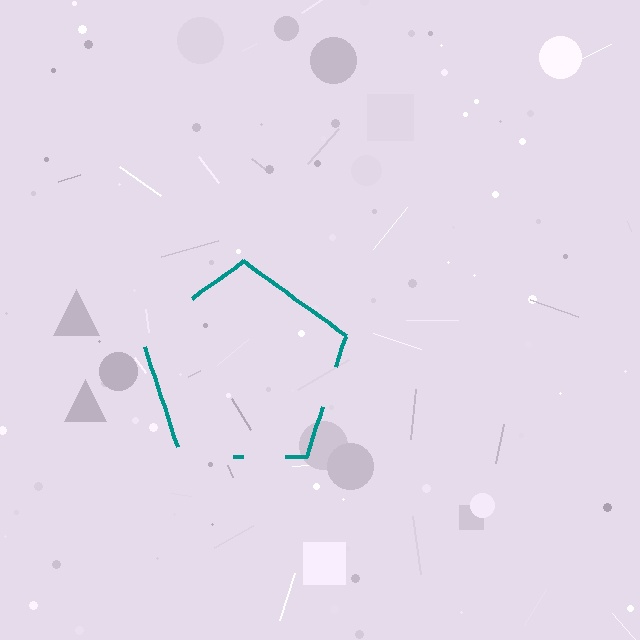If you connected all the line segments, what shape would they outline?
They would outline a pentagon.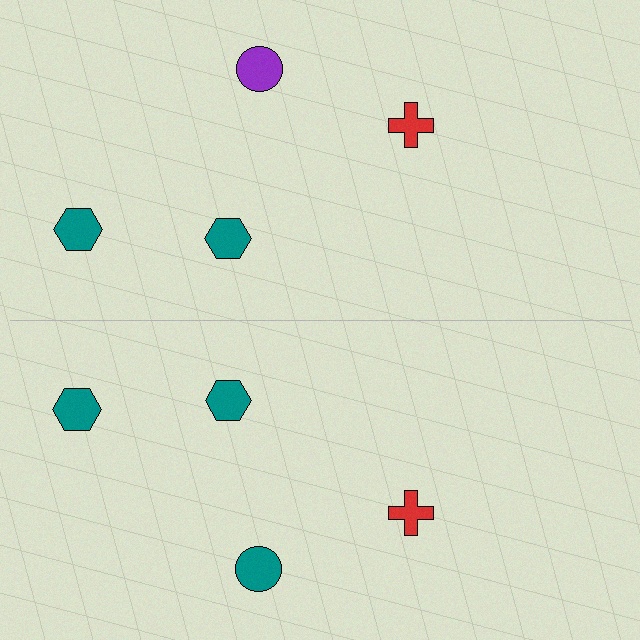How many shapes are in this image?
There are 8 shapes in this image.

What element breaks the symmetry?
The teal circle on the bottom side breaks the symmetry — its mirror counterpart is purple.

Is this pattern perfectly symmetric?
No, the pattern is not perfectly symmetric. The teal circle on the bottom side breaks the symmetry — its mirror counterpart is purple.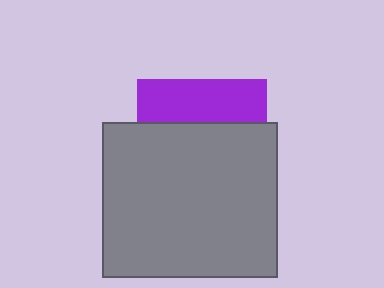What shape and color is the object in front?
The object in front is a gray rectangle.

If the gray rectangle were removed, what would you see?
You would see the complete purple square.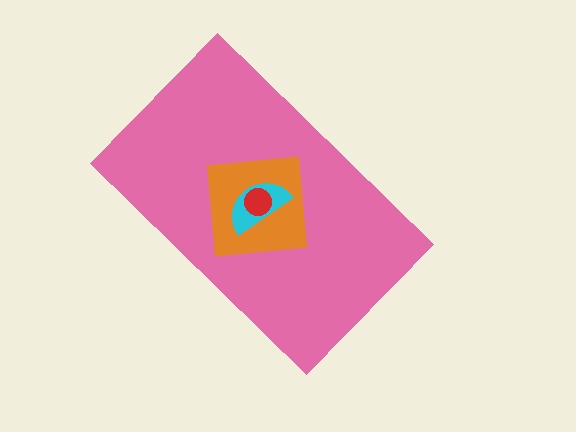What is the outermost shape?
The pink rectangle.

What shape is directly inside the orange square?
The cyan semicircle.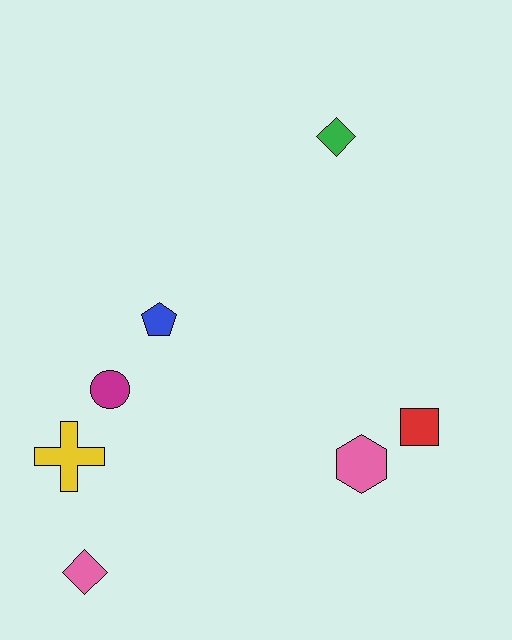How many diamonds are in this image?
There are 2 diamonds.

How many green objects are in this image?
There is 1 green object.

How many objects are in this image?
There are 7 objects.